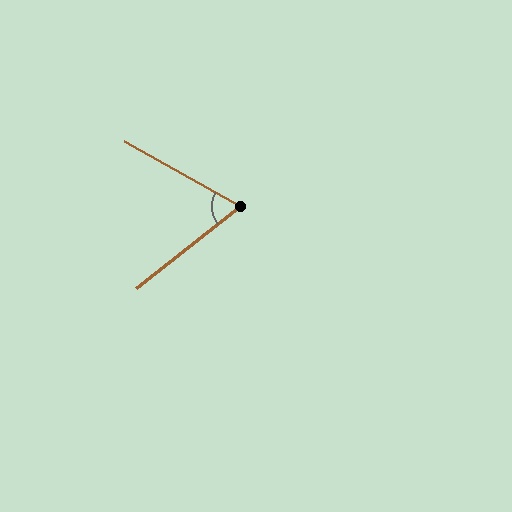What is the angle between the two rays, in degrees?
Approximately 68 degrees.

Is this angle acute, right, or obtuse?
It is acute.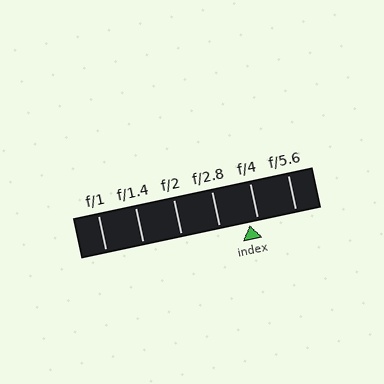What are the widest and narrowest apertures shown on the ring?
The widest aperture shown is f/1 and the narrowest is f/5.6.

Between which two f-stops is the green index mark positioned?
The index mark is between f/2.8 and f/4.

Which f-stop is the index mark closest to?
The index mark is closest to f/4.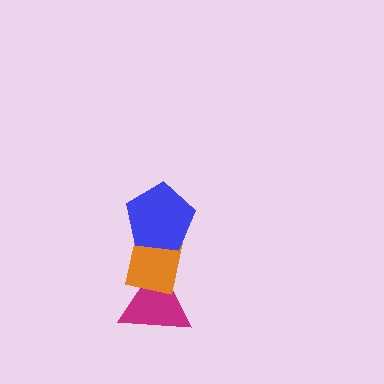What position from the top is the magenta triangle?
The magenta triangle is 3rd from the top.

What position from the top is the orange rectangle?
The orange rectangle is 2nd from the top.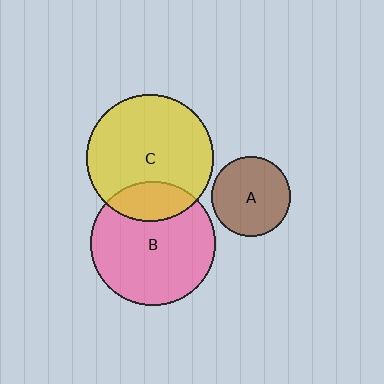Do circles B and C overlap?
Yes.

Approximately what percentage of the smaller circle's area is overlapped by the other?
Approximately 20%.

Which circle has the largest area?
Circle C (yellow).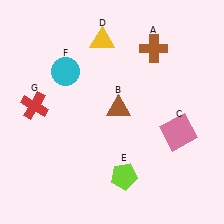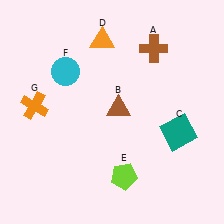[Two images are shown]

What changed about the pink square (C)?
In Image 1, C is pink. In Image 2, it changed to teal.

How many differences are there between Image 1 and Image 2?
There are 3 differences between the two images.